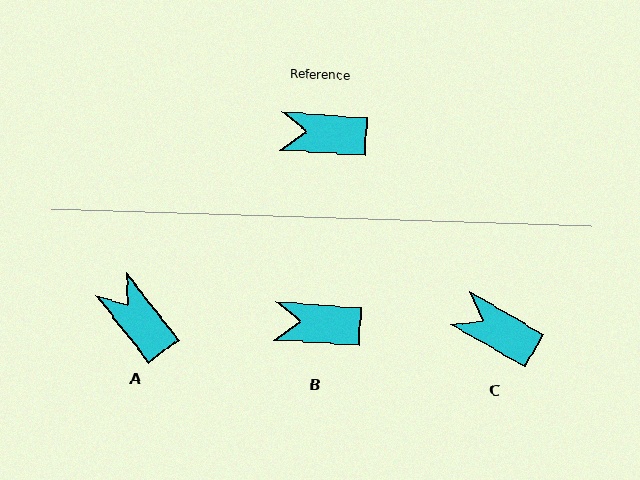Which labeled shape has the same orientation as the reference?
B.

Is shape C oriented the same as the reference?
No, it is off by about 26 degrees.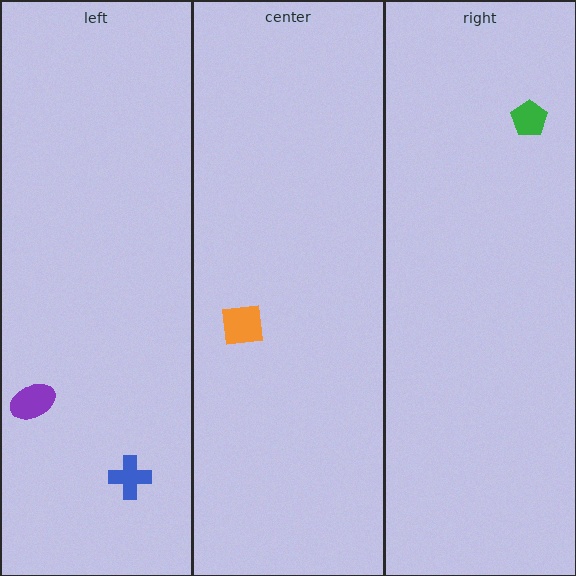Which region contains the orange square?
The center region.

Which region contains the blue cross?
The left region.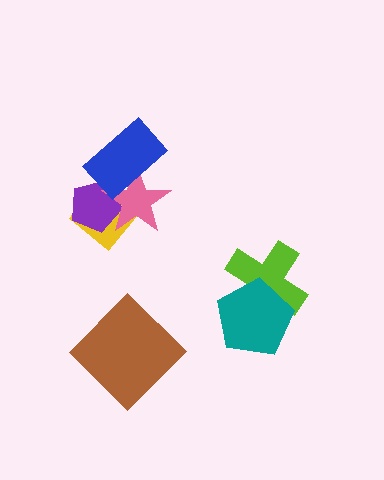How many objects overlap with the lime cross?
1 object overlaps with the lime cross.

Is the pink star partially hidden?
Yes, it is partially covered by another shape.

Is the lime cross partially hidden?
Yes, it is partially covered by another shape.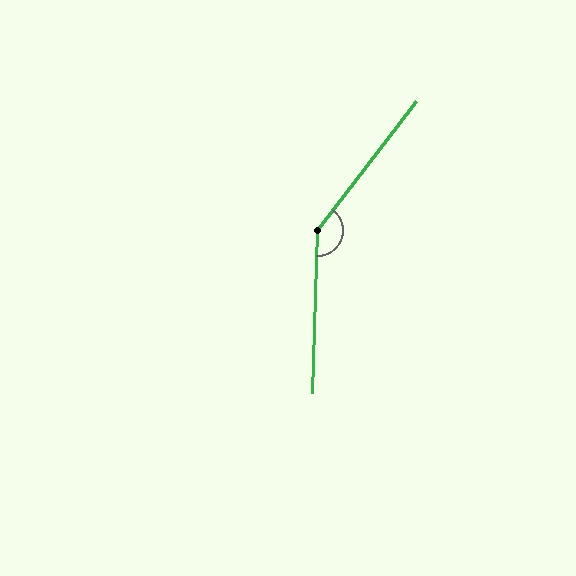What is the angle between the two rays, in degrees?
Approximately 144 degrees.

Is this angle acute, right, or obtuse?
It is obtuse.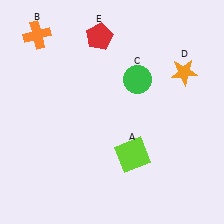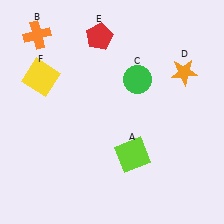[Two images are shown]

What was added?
A yellow square (F) was added in Image 2.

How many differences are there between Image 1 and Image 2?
There is 1 difference between the two images.